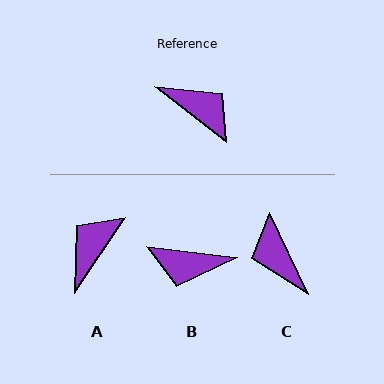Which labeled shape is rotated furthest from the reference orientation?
C, about 154 degrees away.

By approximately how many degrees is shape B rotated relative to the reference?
Approximately 148 degrees clockwise.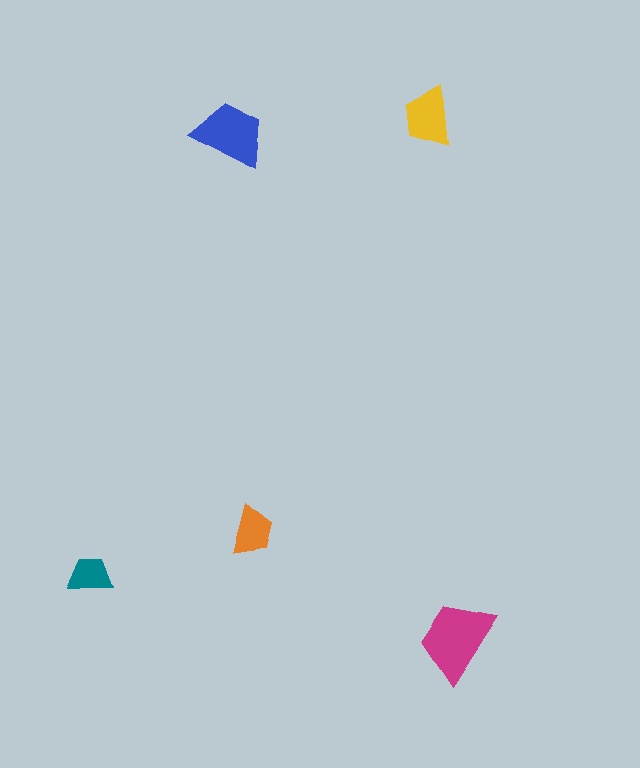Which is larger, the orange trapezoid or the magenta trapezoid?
The magenta one.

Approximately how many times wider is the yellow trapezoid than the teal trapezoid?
About 1.5 times wider.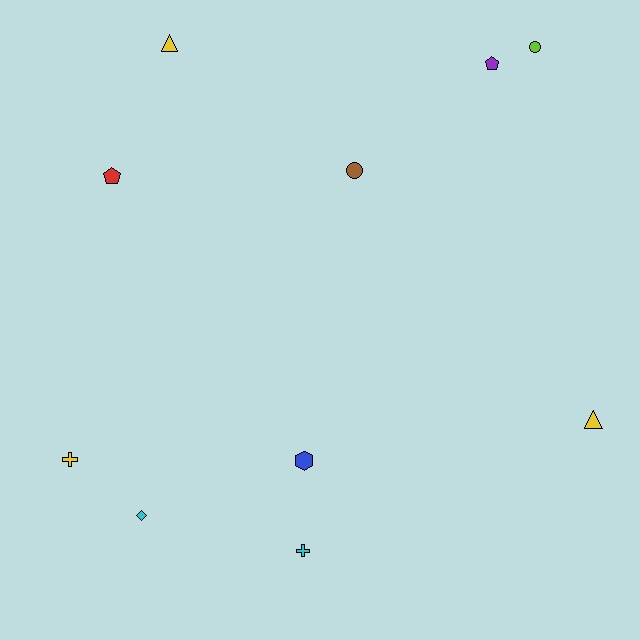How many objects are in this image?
There are 10 objects.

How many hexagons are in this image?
There is 1 hexagon.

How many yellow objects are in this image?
There are 3 yellow objects.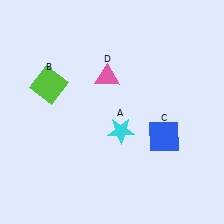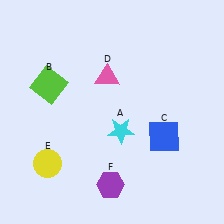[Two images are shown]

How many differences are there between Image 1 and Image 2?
There are 2 differences between the two images.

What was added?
A yellow circle (E), a purple hexagon (F) were added in Image 2.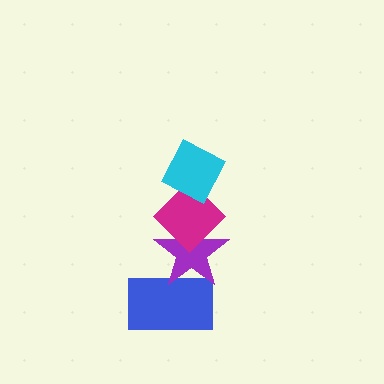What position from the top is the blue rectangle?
The blue rectangle is 4th from the top.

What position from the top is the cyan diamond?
The cyan diamond is 1st from the top.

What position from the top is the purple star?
The purple star is 3rd from the top.